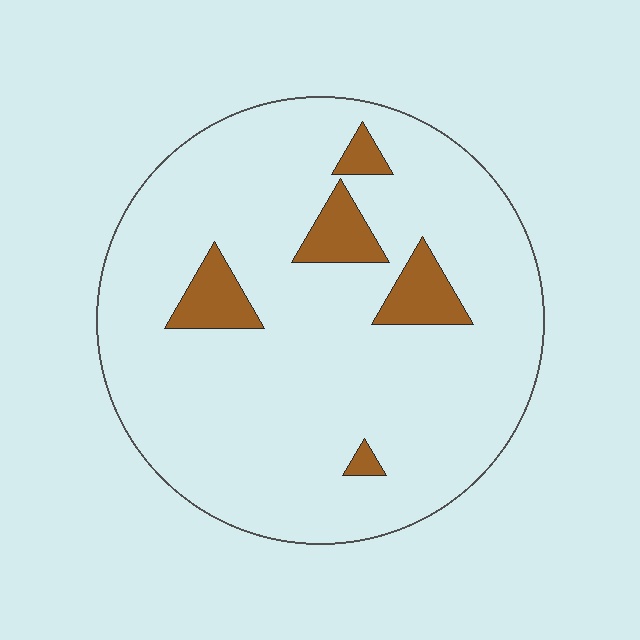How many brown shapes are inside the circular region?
5.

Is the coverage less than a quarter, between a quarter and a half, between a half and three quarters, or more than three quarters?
Less than a quarter.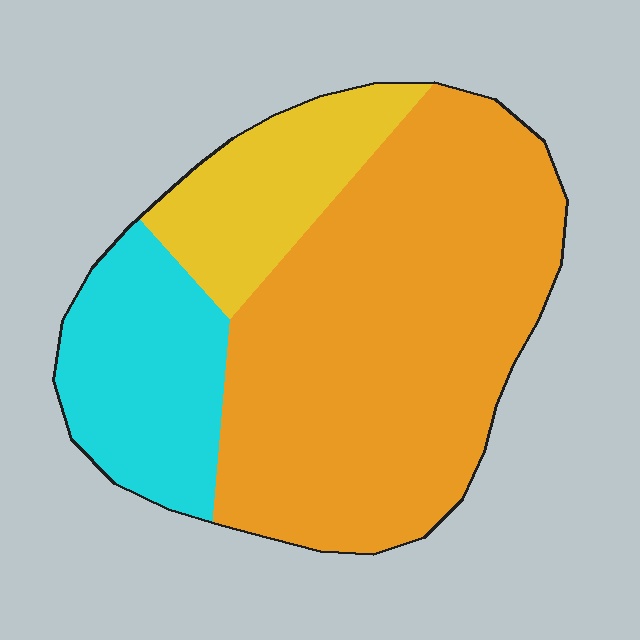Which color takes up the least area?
Yellow, at roughly 15%.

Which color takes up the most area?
Orange, at roughly 65%.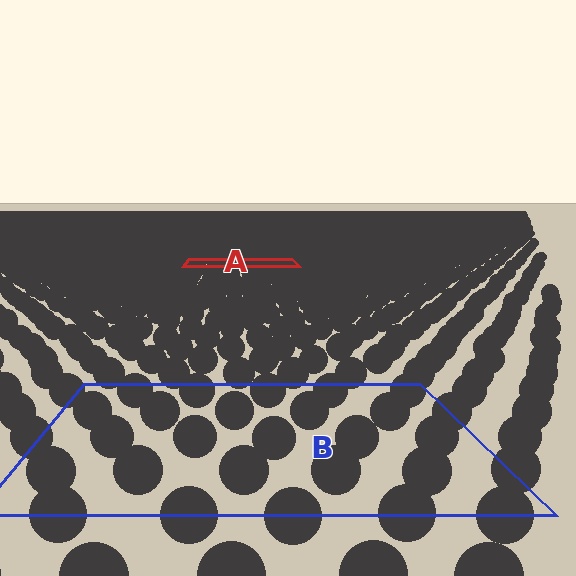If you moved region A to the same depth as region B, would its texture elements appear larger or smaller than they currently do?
They would appear larger. At a closer depth, the same texture elements are projected at a bigger on-screen size.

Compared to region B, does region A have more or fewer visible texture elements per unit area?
Region A has more texture elements per unit area — they are packed more densely because it is farther away.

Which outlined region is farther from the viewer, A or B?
Region A is farther from the viewer — the texture elements inside it appear smaller and more densely packed.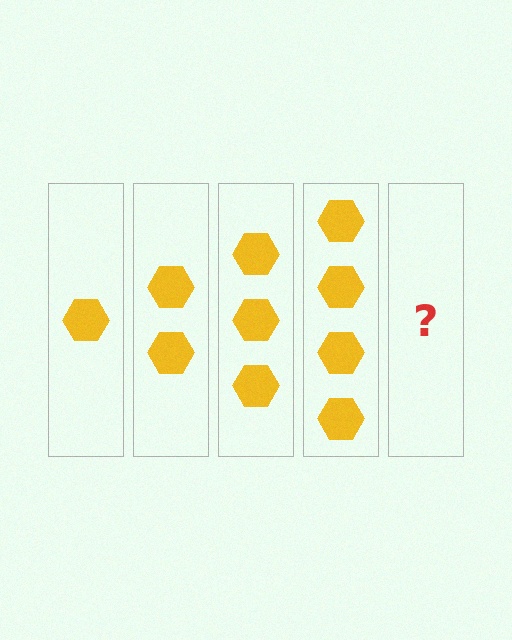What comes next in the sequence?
The next element should be 5 hexagons.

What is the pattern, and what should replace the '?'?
The pattern is that each step adds one more hexagon. The '?' should be 5 hexagons.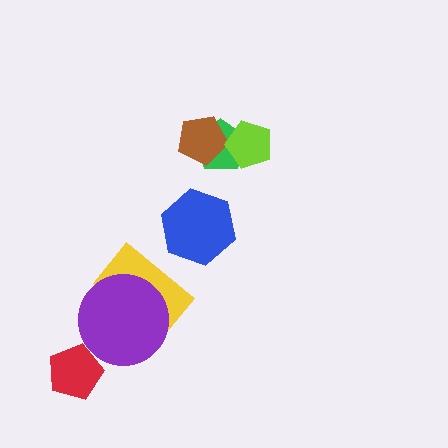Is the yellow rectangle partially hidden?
Yes, it is partially covered by another shape.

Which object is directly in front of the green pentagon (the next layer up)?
The brown pentagon is directly in front of the green pentagon.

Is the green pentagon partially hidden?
Yes, it is partially covered by another shape.